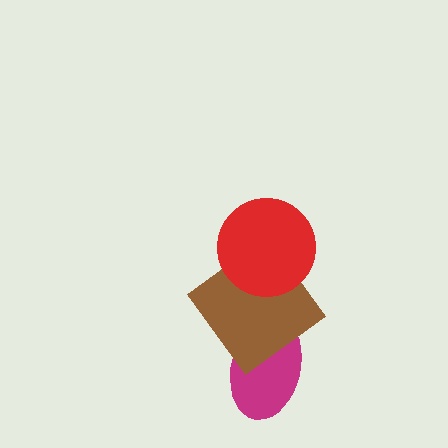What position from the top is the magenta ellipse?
The magenta ellipse is 3rd from the top.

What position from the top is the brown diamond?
The brown diamond is 2nd from the top.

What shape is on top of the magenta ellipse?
The brown diamond is on top of the magenta ellipse.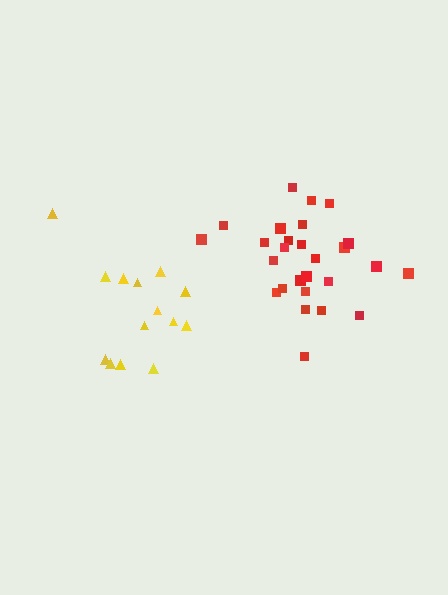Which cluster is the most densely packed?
Yellow.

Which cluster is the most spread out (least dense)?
Red.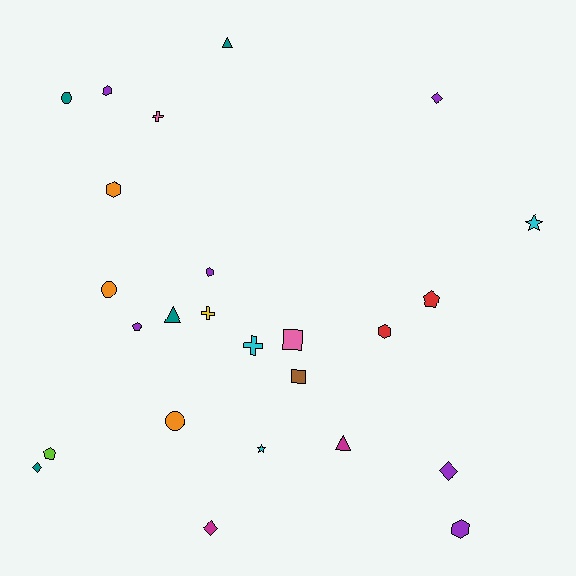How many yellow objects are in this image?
There is 1 yellow object.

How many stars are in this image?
There are 2 stars.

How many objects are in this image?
There are 25 objects.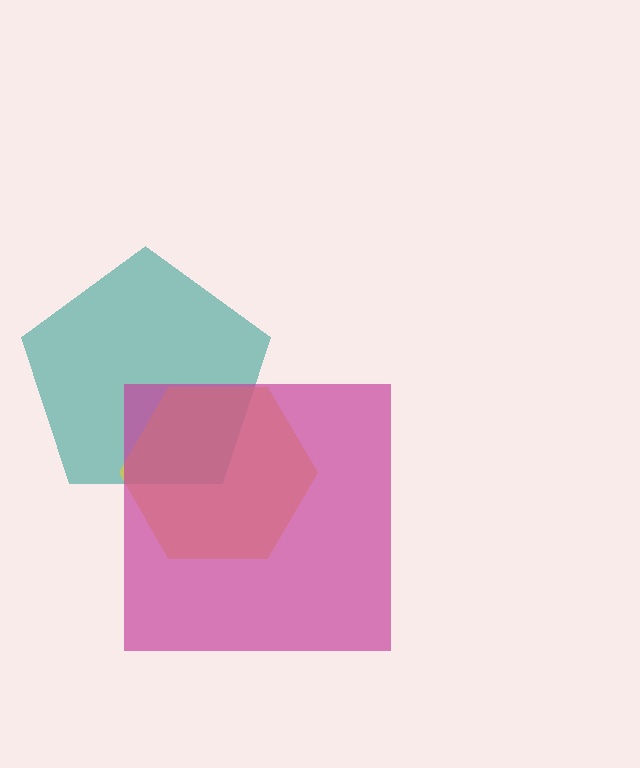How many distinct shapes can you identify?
There are 3 distinct shapes: a teal pentagon, a yellow hexagon, a magenta square.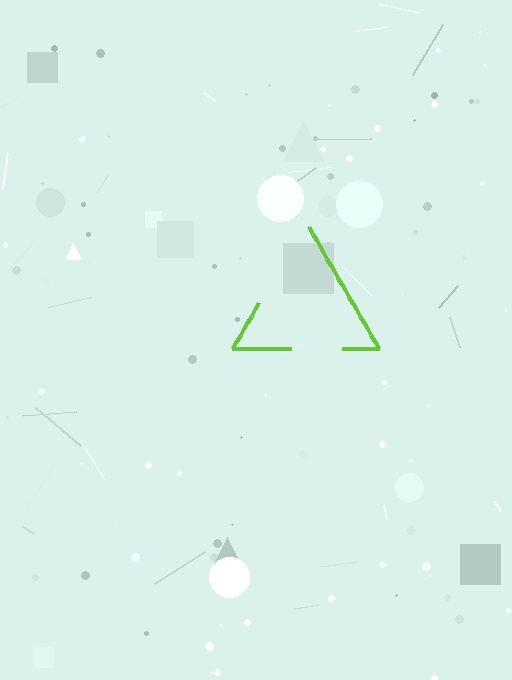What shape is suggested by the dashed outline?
The dashed outline suggests a triangle.